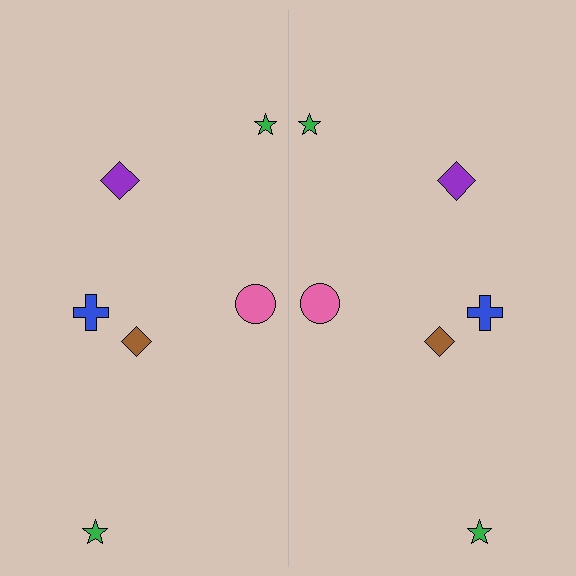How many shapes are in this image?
There are 12 shapes in this image.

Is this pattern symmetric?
Yes, this pattern has bilateral (reflection) symmetry.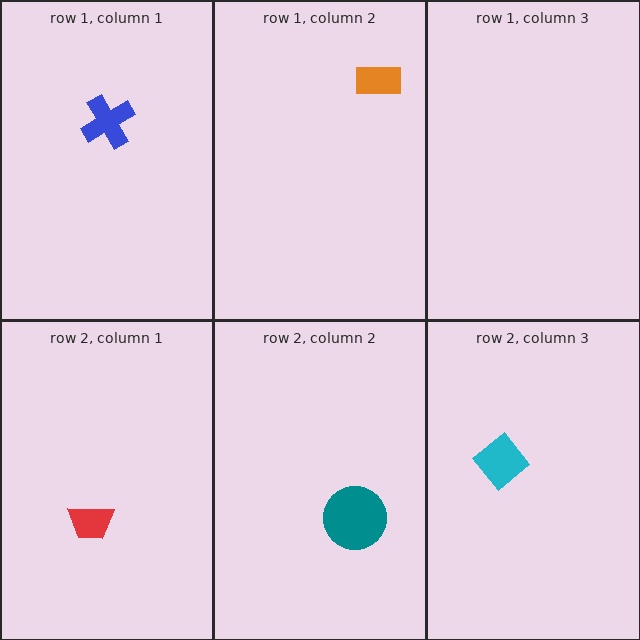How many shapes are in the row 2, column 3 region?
1.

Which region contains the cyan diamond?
The row 2, column 3 region.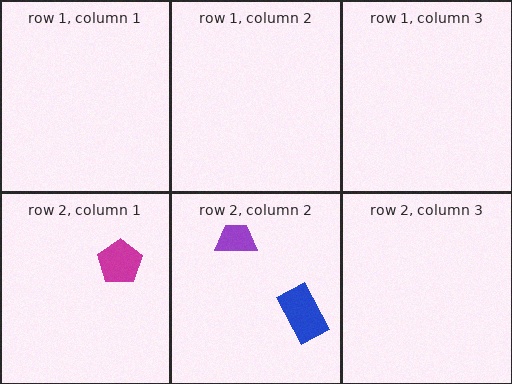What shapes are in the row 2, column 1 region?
The magenta pentagon.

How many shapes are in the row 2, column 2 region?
2.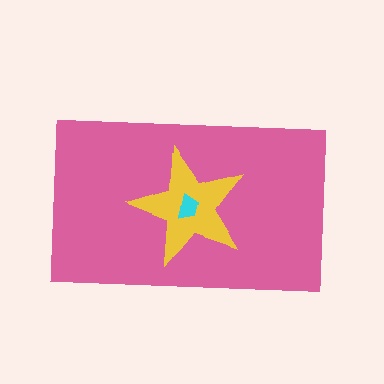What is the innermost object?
The cyan trapezoid.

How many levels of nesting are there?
3.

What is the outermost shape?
The pink rectangle.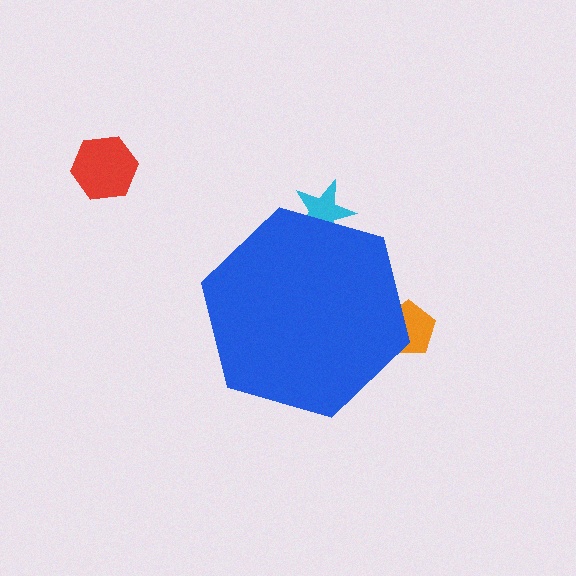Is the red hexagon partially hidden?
No, the red hexagon is fully visible.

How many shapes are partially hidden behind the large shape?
2 shapes are partially hidden.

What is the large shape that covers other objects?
A blue hexagon.